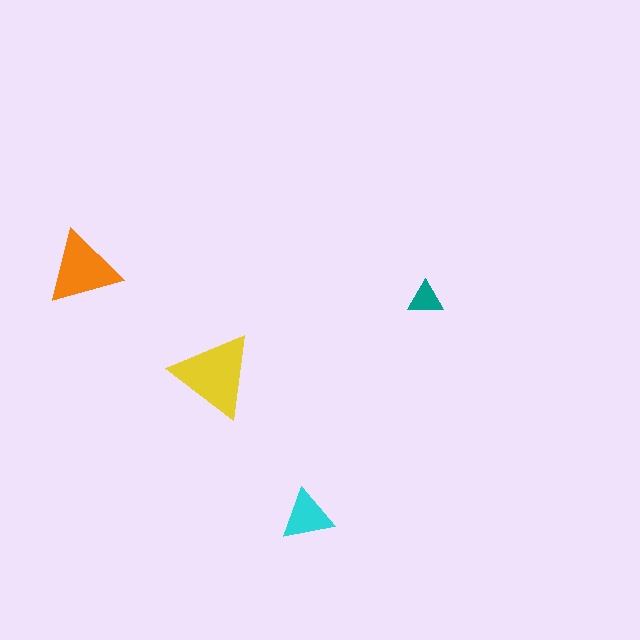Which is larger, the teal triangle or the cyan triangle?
The cyan one.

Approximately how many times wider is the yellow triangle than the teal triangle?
About 2.5 times wider.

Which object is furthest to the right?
The teal triangle is rightmost.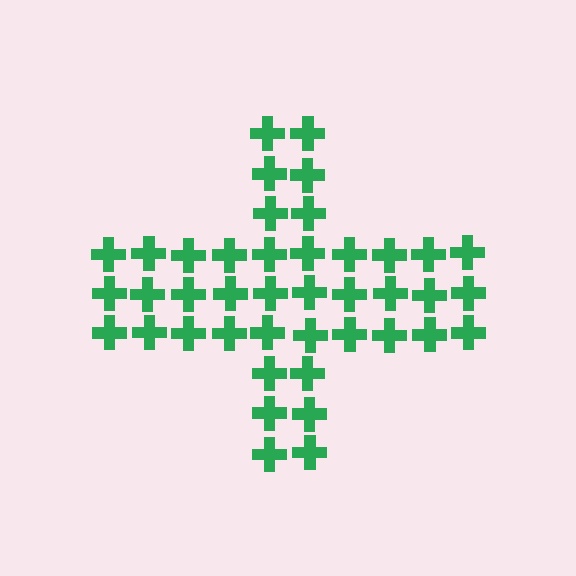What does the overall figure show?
The overall figure shows a cross.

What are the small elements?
The small elements are crosses.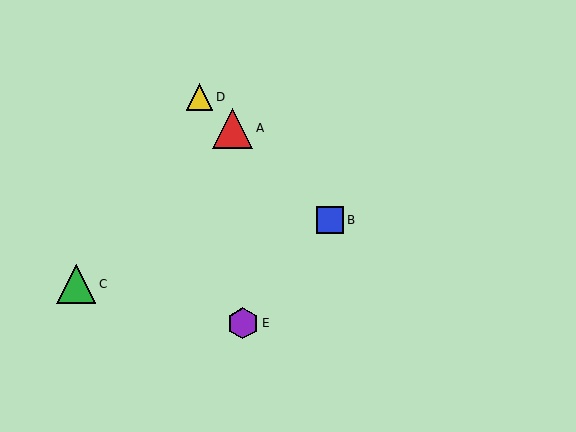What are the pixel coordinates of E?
Object E is at (243, 323).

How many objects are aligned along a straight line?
3 objects (A, B, D) are aligned along a straight line.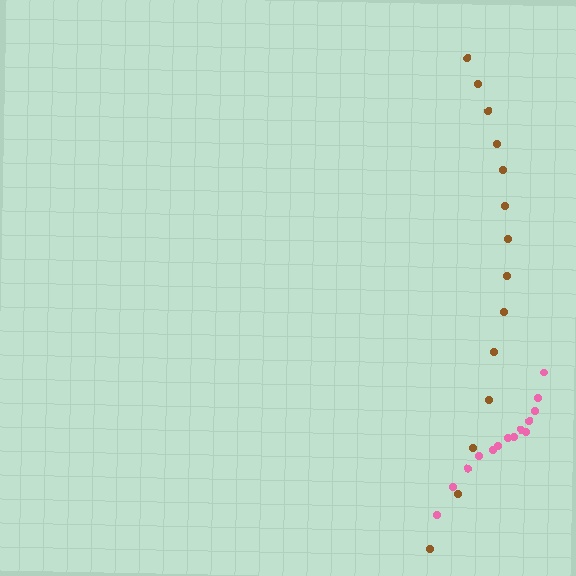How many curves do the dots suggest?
There are 2 distinct paths.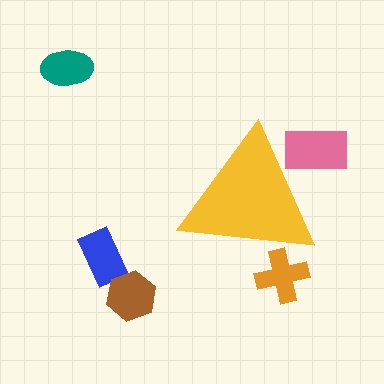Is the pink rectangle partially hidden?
Yes, the pink rectangle is partially hidden behind the yellow triangle.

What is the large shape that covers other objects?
A yellow triangle.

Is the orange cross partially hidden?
Yes, the orange cross is partially hidden behind the yellow triangle.